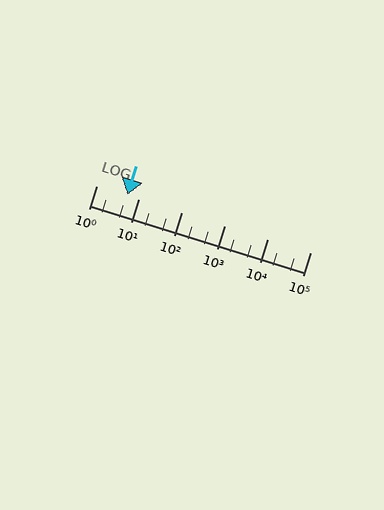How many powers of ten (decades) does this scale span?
The scale spans 5 decades, from 1 to 100000.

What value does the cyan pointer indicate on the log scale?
The pointer indicates approximately 5.2.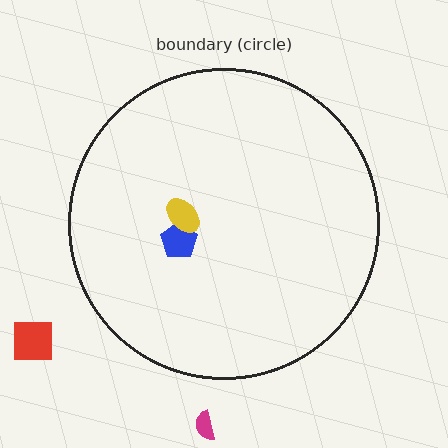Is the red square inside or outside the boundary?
Outside.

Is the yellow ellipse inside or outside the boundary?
Inside.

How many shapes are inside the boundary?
2 inside, 2 outside.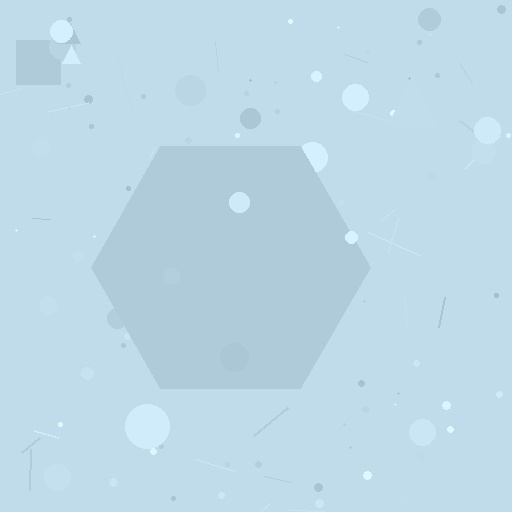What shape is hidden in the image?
A hexagon is hidden in the image.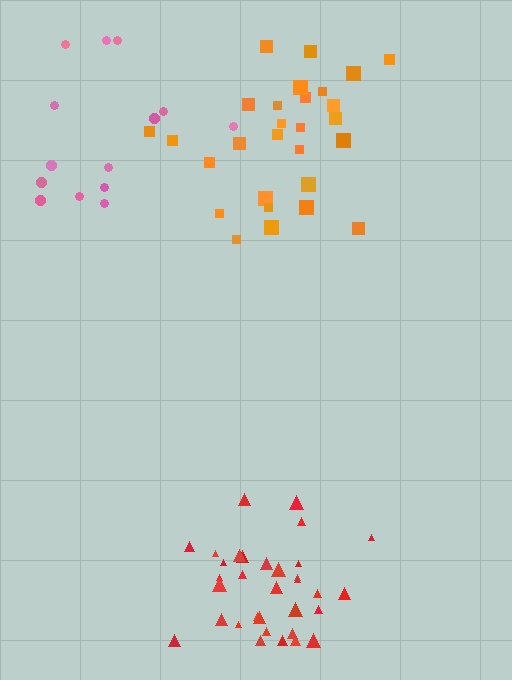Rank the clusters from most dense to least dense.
red, orange, pink.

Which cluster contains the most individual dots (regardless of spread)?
Red (33).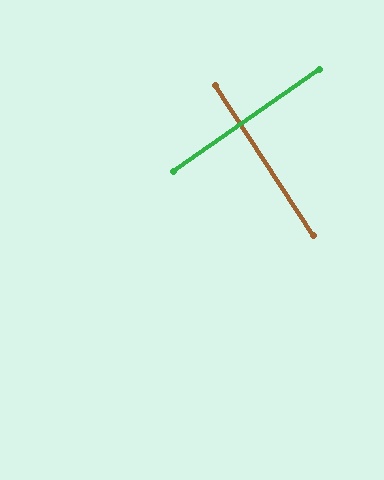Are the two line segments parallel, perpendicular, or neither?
Perpendicular — they meet at approximately 88°.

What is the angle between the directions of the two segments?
Approximately 88 degrees.